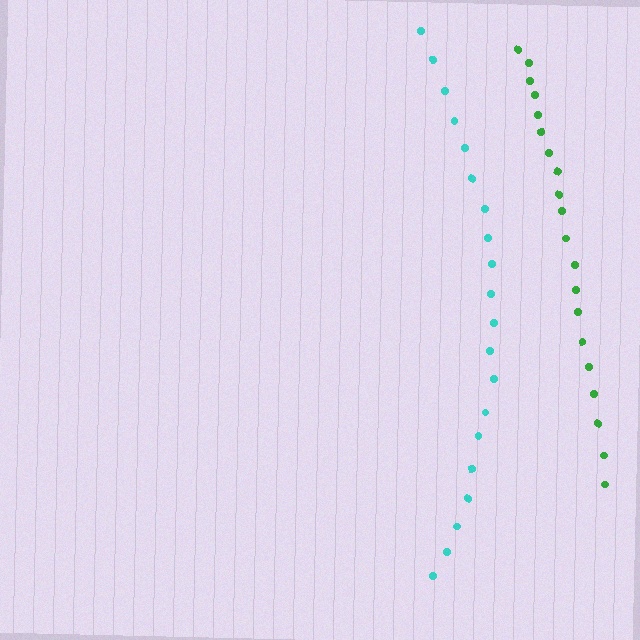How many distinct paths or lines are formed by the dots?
There are 2 distinct paths.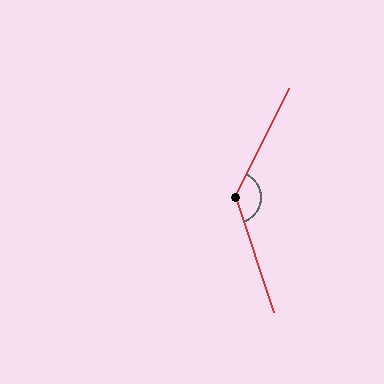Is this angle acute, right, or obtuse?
It is obtuse.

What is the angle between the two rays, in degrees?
Approximately 136 degrees.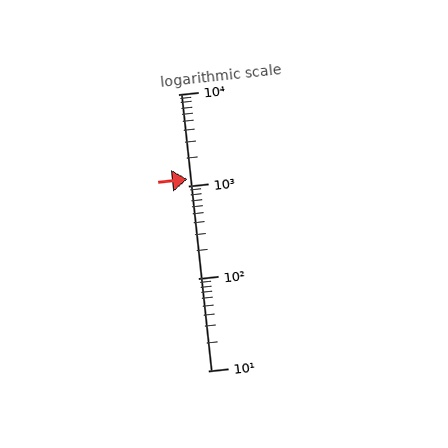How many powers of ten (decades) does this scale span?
The scale spans 3 decades, from 10 to 10000.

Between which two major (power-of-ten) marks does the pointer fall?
The pointer is between 1000 and 10000.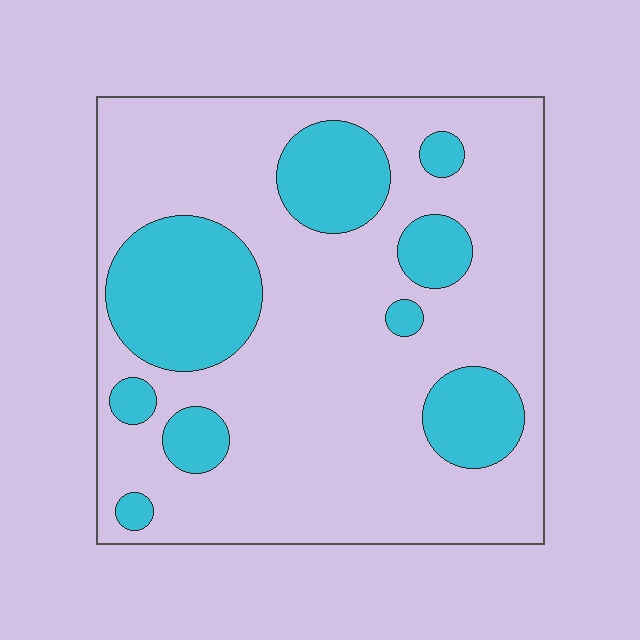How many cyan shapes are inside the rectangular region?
9.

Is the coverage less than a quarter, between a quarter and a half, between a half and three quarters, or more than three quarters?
Between a quarter and a half.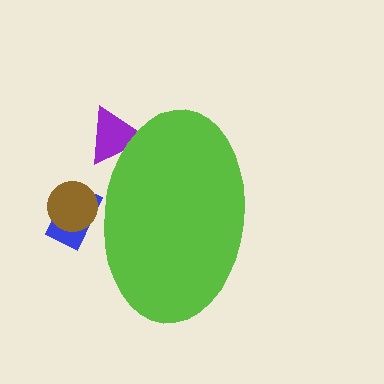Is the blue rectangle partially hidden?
Yes, the blue rectangle is partially hidden behind the lime ellipse.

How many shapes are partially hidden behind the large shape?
3 shapes are partially hidden.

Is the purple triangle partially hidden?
Yes, the purple triangle is partially hidden behind the lime ellipse.